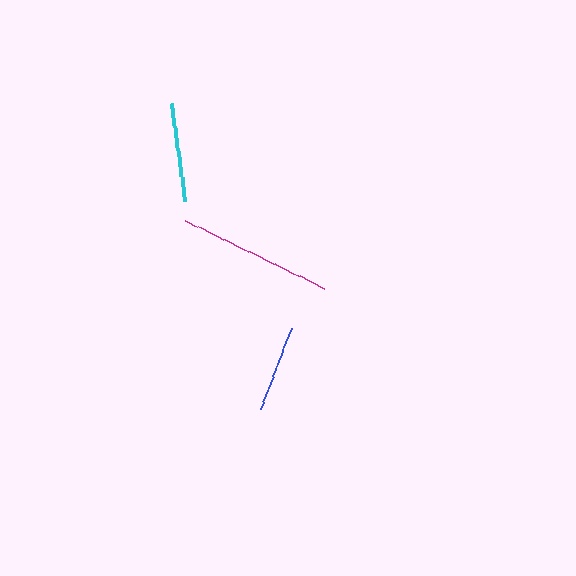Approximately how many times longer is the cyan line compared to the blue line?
The cyan line is approximately 1.1 times the length of the blue line.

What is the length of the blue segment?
The blue segment is approximately 87 pixels long.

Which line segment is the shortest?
The blue line is the shortest at approximately 87 pixels.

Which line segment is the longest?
The magenta line is the longest at approximately 155 pixels.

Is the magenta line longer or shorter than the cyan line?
The magenta line is longer than the cyan line.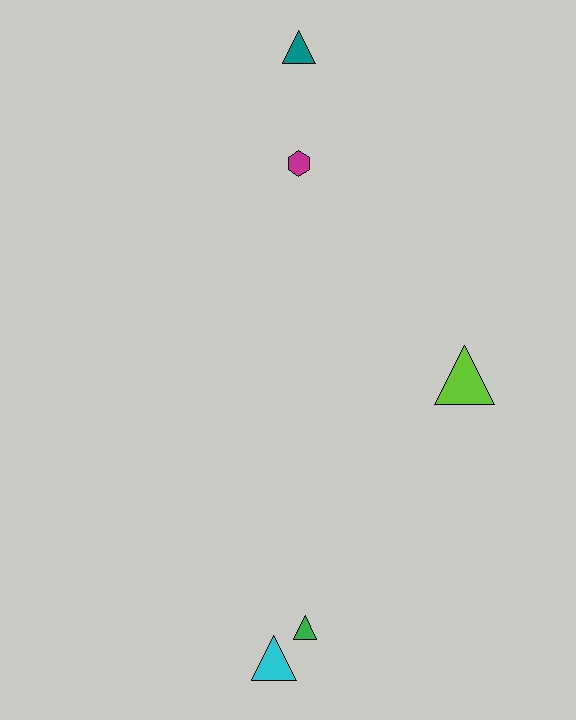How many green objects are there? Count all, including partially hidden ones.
There is 1 green object.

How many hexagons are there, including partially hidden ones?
There is 1 hexagon.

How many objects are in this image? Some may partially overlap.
There are 5 objects.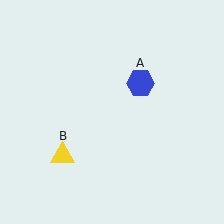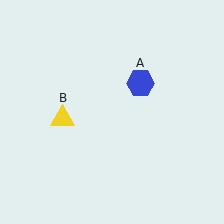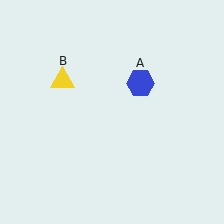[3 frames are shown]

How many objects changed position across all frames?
1 object changed position: yellow triangle (object B).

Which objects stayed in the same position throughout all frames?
Blue hexagon (object A) remained stationary.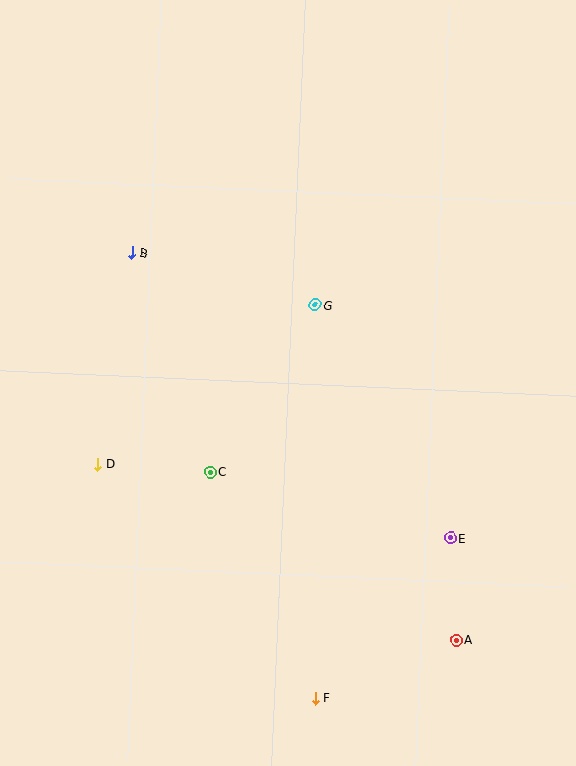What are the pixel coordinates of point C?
Point C is at (210, 472).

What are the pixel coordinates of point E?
Point E is at (451, 538).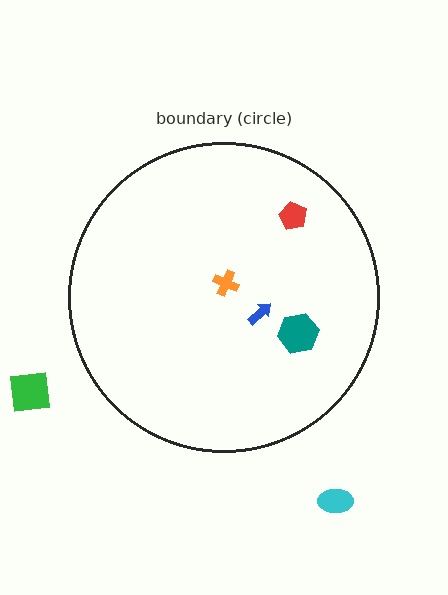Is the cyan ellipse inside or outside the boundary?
Outside.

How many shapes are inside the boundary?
4 inside, 2 outside.